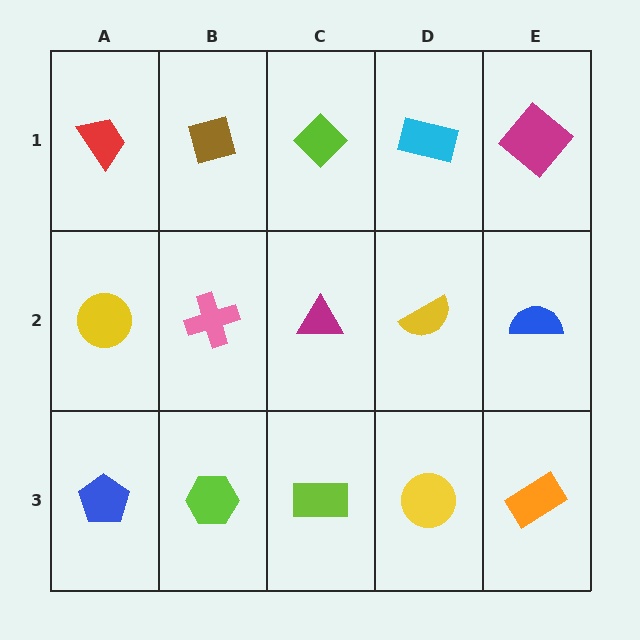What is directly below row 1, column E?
A blue semicircle.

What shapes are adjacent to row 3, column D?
A yellow semicircle (row 2, column D), a lime rectangle (row 3, column C), an orange rectangle (row 3, column E).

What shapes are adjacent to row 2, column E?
A magenta diamond (row 1, column E), an orange rectangle (row 3, column E), a yellow semicircle (row 2, column D).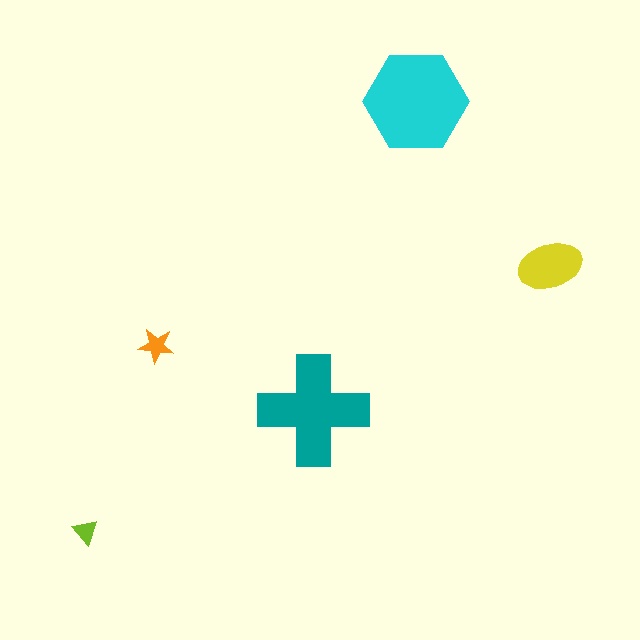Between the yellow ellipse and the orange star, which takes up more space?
The yellow ellipse.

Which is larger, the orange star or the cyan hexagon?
The cyan hexagon.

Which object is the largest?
The cyan hexagon.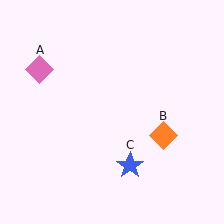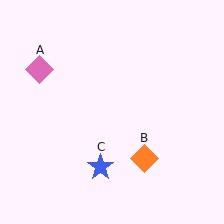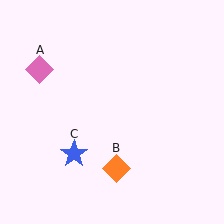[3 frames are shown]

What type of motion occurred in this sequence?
The orange diamond (object B), blue star (object C) rotated clockwise around the center of the scene.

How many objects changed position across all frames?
2 objects changed position: orange diamond (object B), blue star (object C).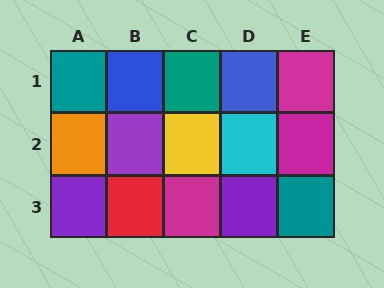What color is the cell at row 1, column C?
Teal.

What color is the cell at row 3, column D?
Purple.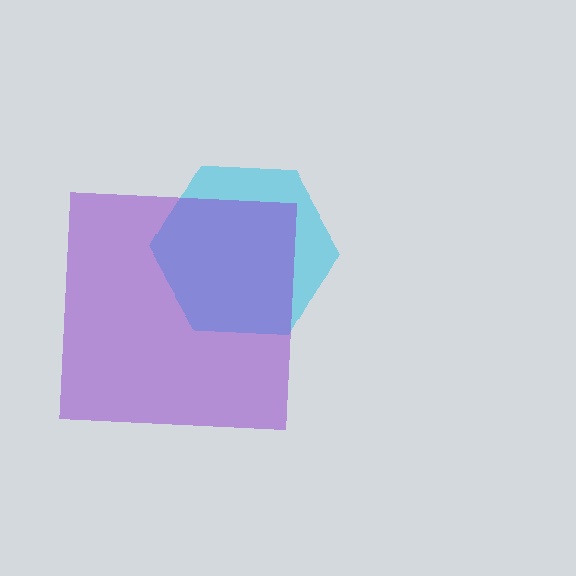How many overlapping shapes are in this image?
There are 2 overlapping shapes in the image.